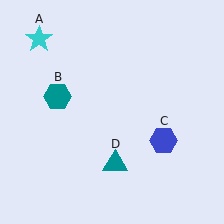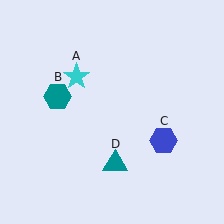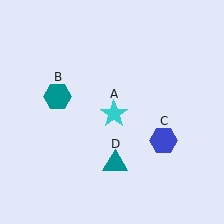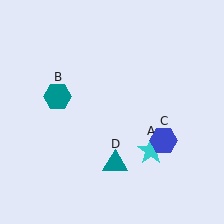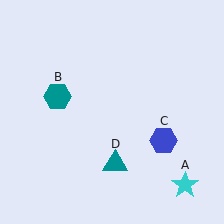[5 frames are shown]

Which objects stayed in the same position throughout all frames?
Teal hexagon (object B) and blue hexagon (object C) and teal triangle (object D) remained stationary.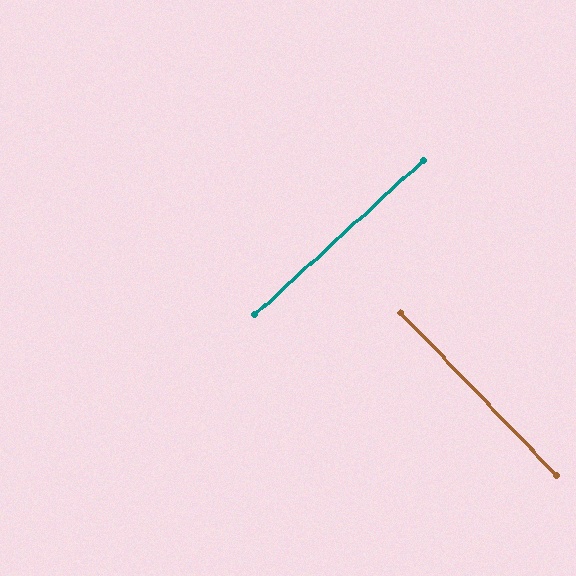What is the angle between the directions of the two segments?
Approximately 89 degrees.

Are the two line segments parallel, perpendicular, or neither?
Perpendicular — they meet at approximately 89°.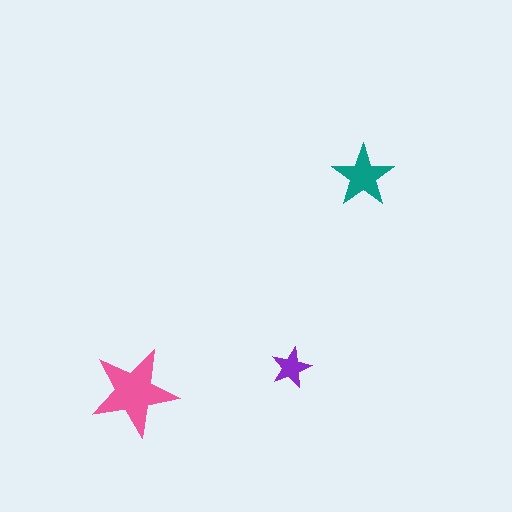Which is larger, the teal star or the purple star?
The teal one.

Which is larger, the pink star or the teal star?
The pink one.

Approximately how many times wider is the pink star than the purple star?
About 2 times wider.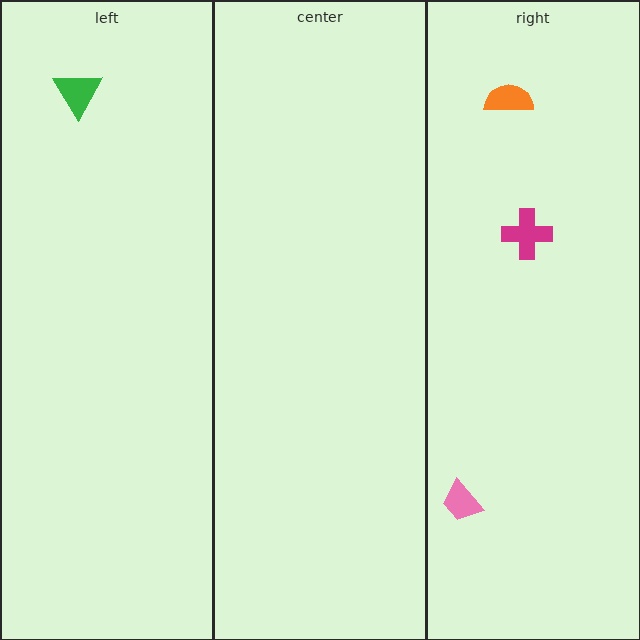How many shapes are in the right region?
3.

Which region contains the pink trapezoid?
The right region.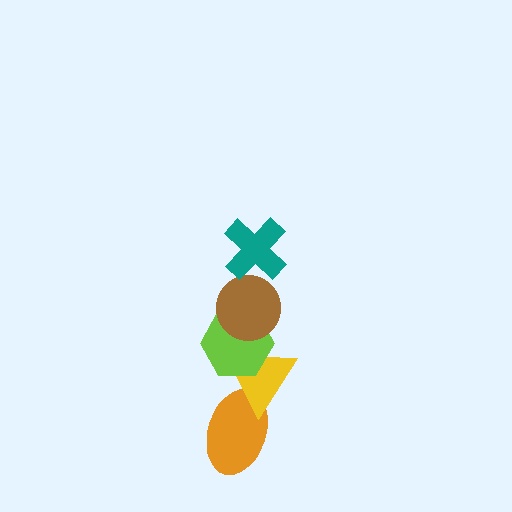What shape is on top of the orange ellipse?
The yellow triangle is on top of the orange ellipse.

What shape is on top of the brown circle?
The teal cross is on top of the brown circle.